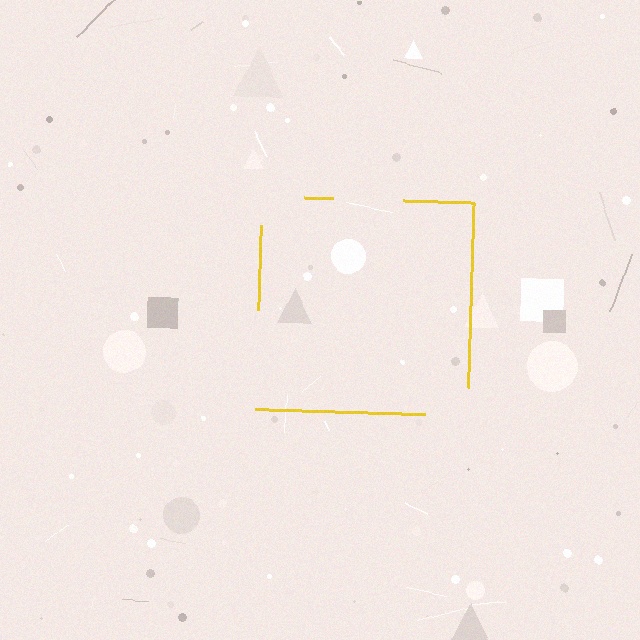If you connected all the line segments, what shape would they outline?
They would outline a square.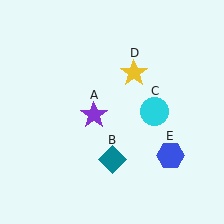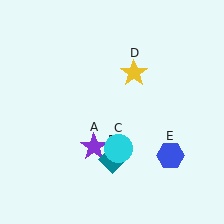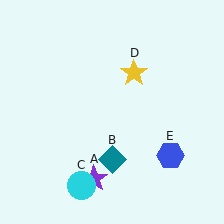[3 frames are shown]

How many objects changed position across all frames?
2 objects changed position: purple star (object A), cyan circle (object C).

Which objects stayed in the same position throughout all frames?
Teal diamond (object B) and yellow star (object D) and blue hexagon (object E) remained stationary.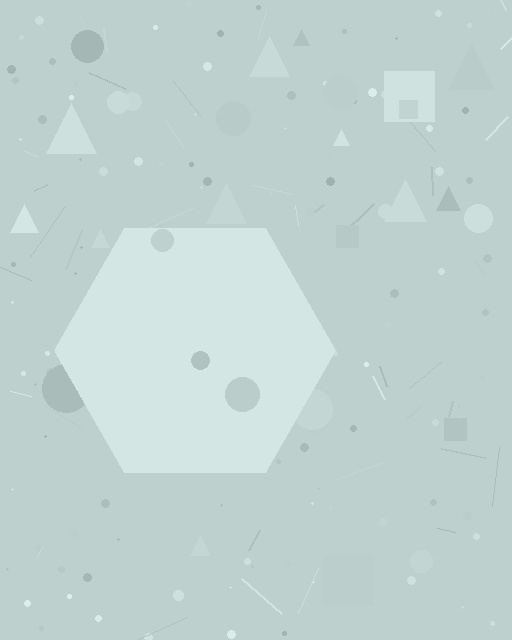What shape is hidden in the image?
A hexagon is hidden in the image.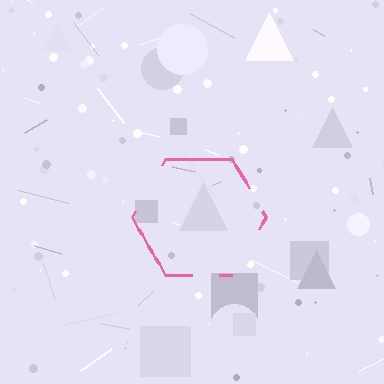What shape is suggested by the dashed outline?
The dashed outline suggests a hexagon.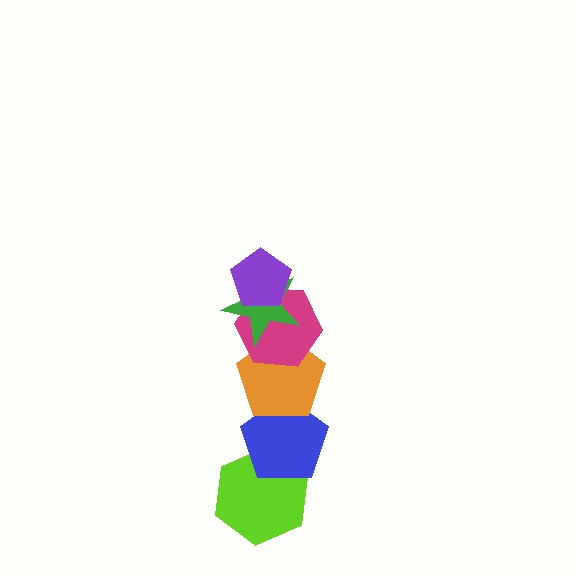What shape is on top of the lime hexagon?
The blue pentagon is on top of the lime hexagon.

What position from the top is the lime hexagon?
The lime hexagon is 6th from the top.